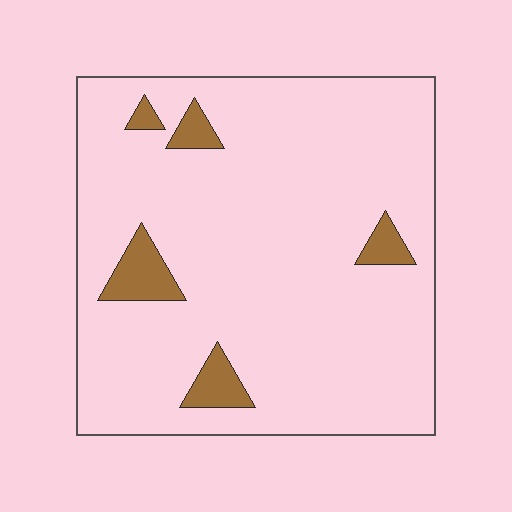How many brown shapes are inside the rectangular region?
5.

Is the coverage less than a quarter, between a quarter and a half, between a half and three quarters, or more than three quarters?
Less than a quarter.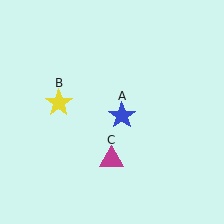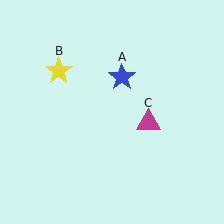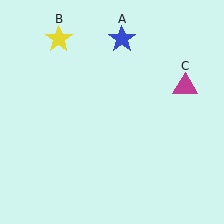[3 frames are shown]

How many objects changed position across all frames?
3 objects changed position: blue star (object A), yellow star (object B), magenta triangle (object C).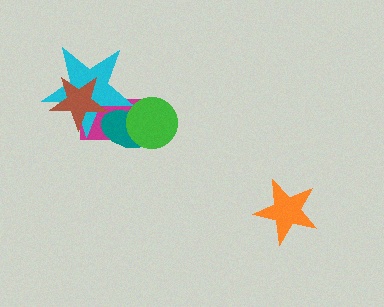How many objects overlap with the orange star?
0 objects overlap with the orange star.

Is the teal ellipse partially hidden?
Yes, it is partially covered by another shape.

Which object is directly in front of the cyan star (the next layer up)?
The teal ellipse is directly in front of the cyan star.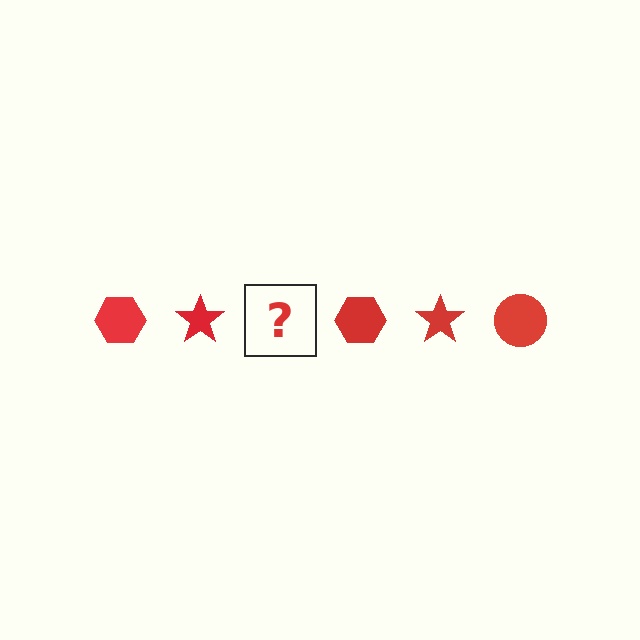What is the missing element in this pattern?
The missing element is a red circle.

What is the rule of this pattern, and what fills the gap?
The rule is that the pattern cycles through hexagon, star, circle shapes in red. The gap should be filled with a red circle.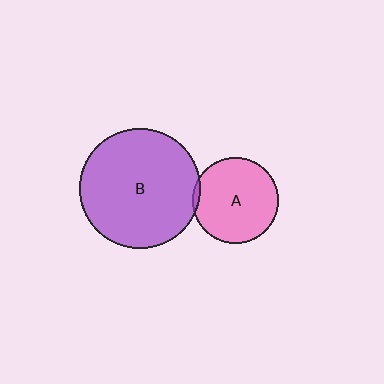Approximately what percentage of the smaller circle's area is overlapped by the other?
Approximately 5%.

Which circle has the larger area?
Circle B (purple).